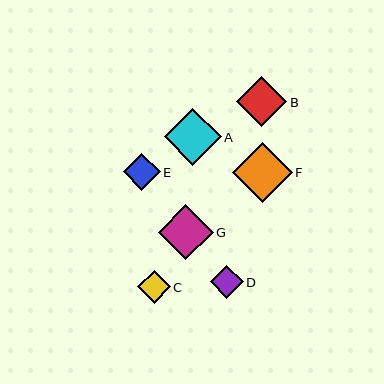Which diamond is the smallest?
Diamond C is the smallest with a size of approximately 32 pixels.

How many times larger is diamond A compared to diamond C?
Diamond A is approximately 1.8 times the size of diamond C.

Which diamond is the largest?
Diamond F is the largest with a size of approximately 60 pixels.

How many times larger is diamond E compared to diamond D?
Diamond E is approximately 1.1 times the size of diamond D.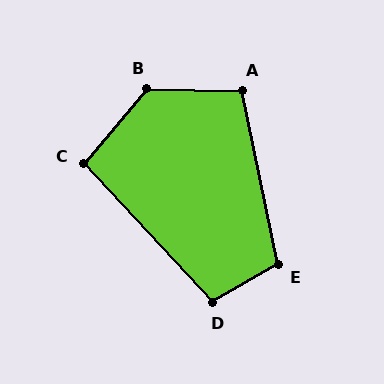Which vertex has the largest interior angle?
B, at approximately 129 degrees.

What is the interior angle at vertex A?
Approximately 103 degrees (obtuse).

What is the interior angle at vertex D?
Approximately 102 degrees (obtuse).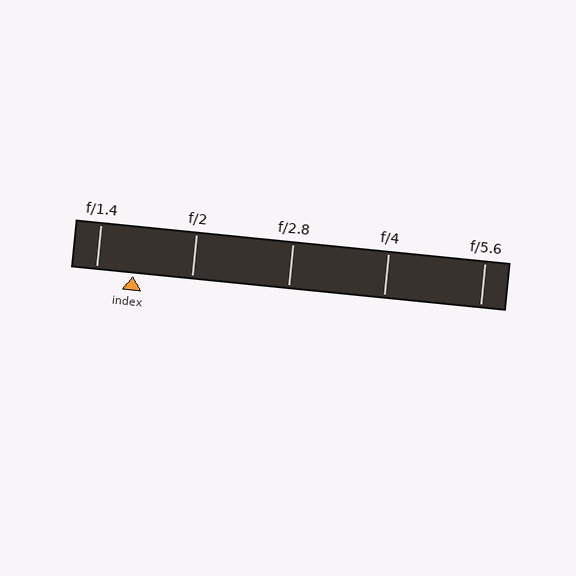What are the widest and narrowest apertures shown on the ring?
The widest aperture shown is f/1.4 and the narrowest is f/5.6.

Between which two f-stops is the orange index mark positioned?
The index mark is between f/1.4 and f/2.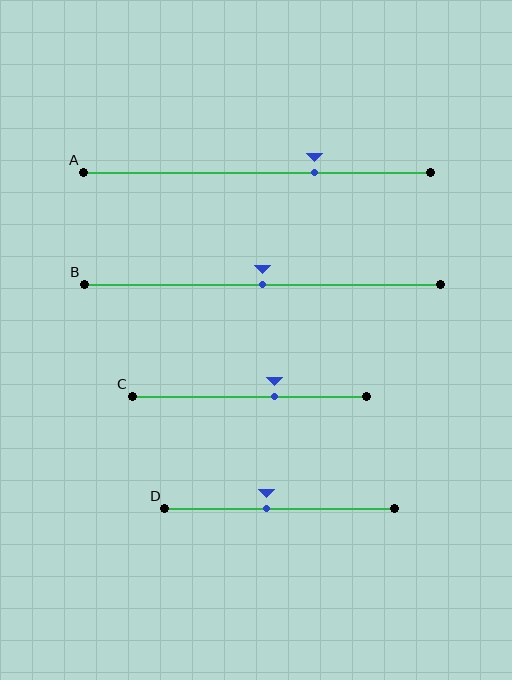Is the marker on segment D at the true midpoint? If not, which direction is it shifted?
No, the marker on segment D is shifted to the left by about 6% of the segment length.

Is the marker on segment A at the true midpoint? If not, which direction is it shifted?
No, the marker on segment A is shifted to the right by about 17% of the segment length.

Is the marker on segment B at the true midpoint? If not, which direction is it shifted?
Yes, the marker on segment B is at the true midpoint.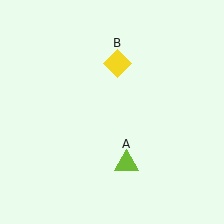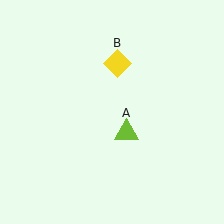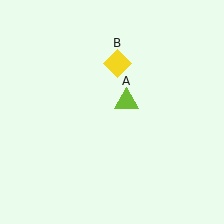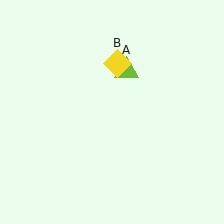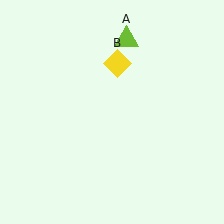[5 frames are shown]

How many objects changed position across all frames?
1 object changed position: lime triangle (object A).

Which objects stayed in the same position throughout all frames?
Yellow diamond (object B) remained stationary.